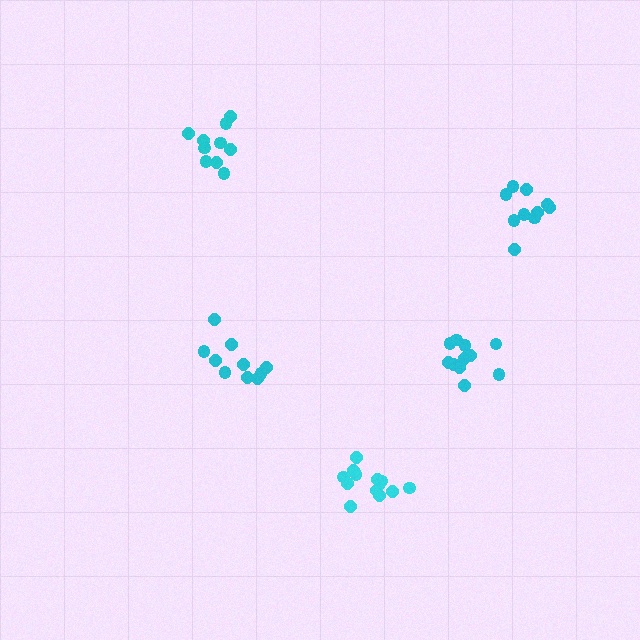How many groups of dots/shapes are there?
There are 5 groups.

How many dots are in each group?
Group 1: 10 dots, Group 2: 10 dots, Group 3: 12 dots, Group 4: 10 dots, Group 5: 13 dots (55 total).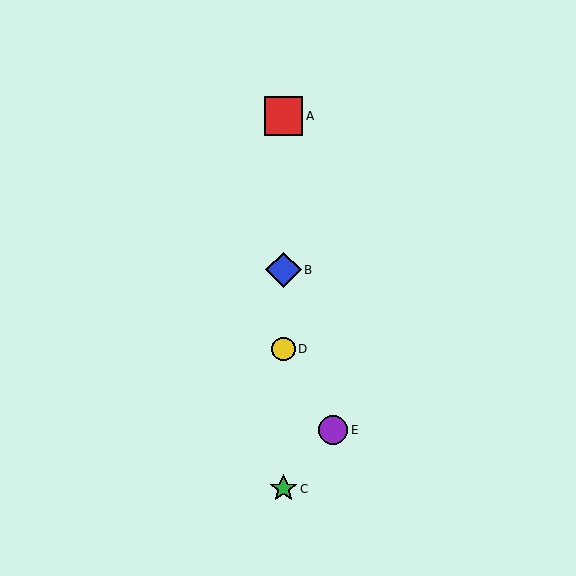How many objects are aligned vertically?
4 objects (A, B, C, D) are aligned vertically.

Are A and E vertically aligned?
No, A is at x≈283 and E is at x≈333.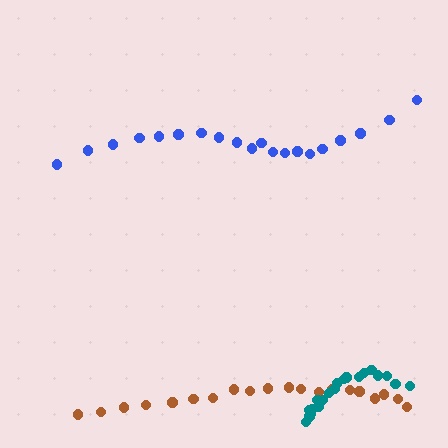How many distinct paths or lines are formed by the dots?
There are 3 distinct paths.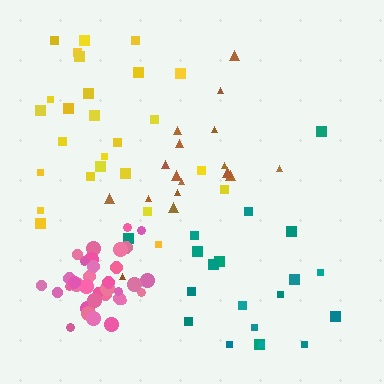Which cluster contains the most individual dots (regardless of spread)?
Pink (35).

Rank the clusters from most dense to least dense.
pink, brown, teal, yellow.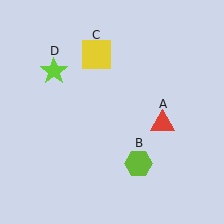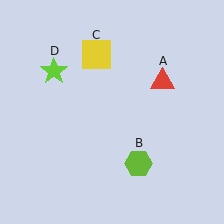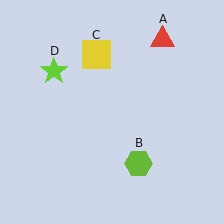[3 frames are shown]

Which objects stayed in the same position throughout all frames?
Lime hexagon (object B) and yellow square (object C) and lime star (object D) remained stationary.